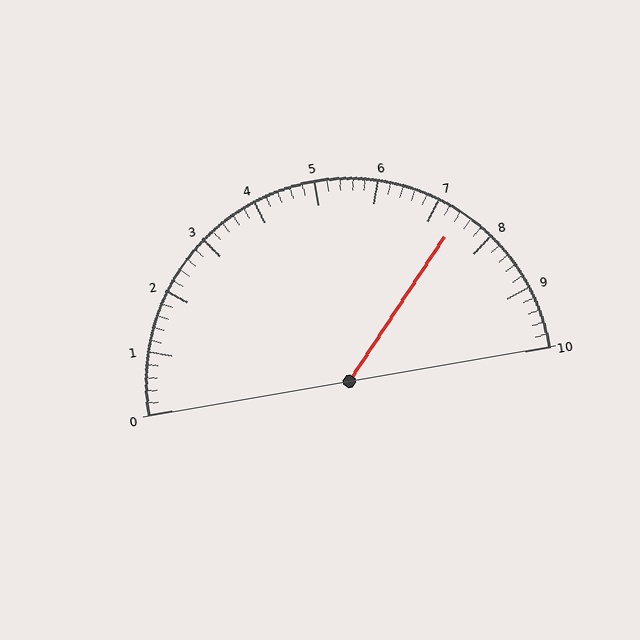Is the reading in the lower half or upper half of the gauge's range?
The reading is in the upper half of the range (0 to 10).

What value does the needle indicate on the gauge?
The needle indicates approximately 7.4.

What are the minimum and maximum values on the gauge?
The gauge ranges from 0 to 10.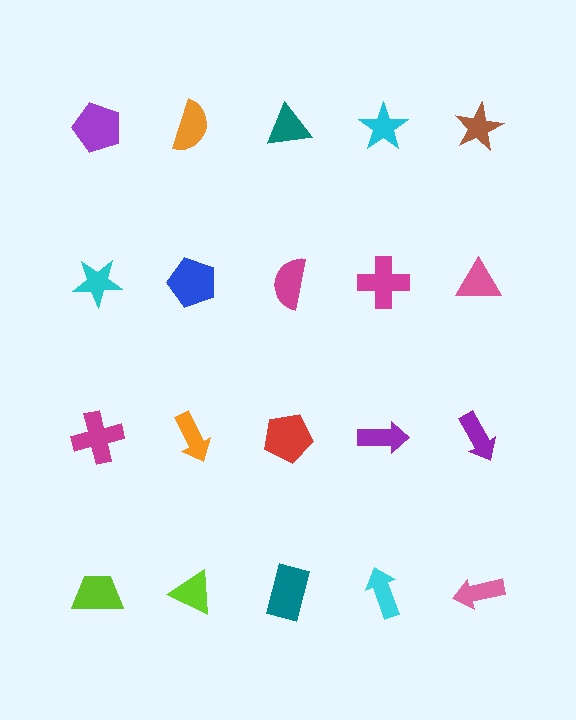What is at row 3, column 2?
An orange arrow.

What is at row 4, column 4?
A cyan arrow.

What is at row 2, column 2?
A blue pentagon.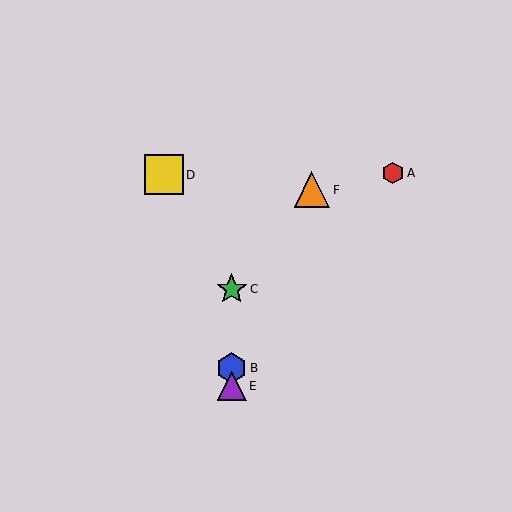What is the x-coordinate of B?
Object B is at x≈232.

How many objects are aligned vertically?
3 objects (B, C, E) are aligned vertically.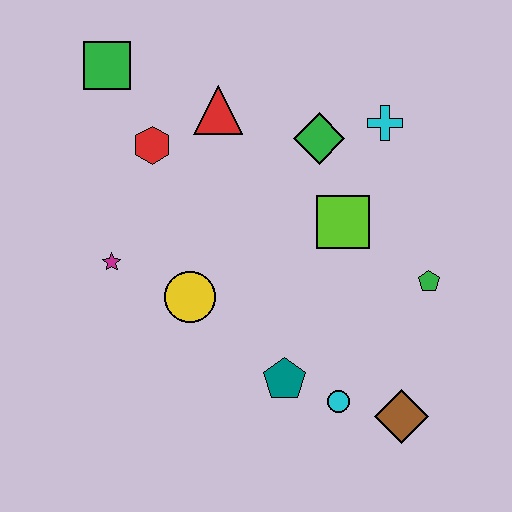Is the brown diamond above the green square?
No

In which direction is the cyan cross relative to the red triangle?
The cyan cross is to the right of the red triangle.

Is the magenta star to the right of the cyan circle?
No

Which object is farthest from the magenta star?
The brown diamond is farthest from the magenta star.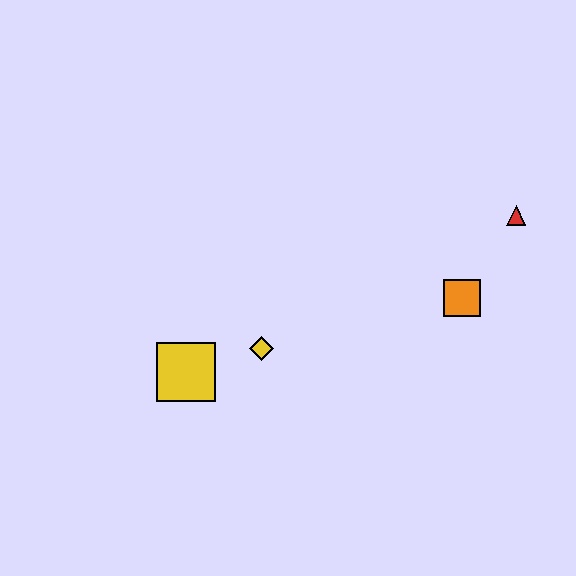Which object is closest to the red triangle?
The orange square is closest to the red triangle.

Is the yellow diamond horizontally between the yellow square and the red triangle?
Yes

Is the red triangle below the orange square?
No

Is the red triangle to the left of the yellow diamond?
No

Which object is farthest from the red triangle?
The yellow square is farthest from the red triangle.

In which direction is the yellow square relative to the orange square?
The yellow square is to the left of the orange square.